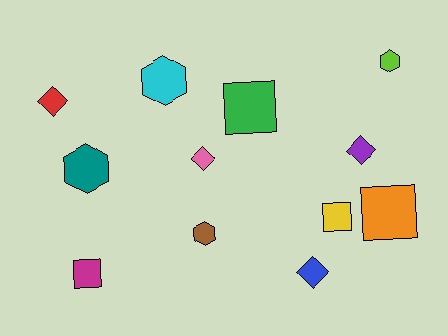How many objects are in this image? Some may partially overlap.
There are 12 objects.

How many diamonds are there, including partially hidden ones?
There are 4 diamonds.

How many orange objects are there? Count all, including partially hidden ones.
There is 1 orange object.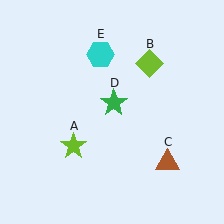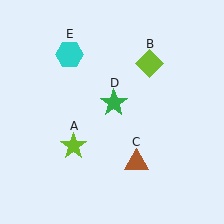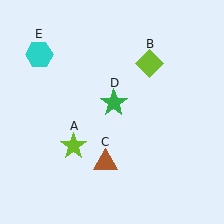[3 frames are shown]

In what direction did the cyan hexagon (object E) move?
The cyan hexagon (object E) moved left.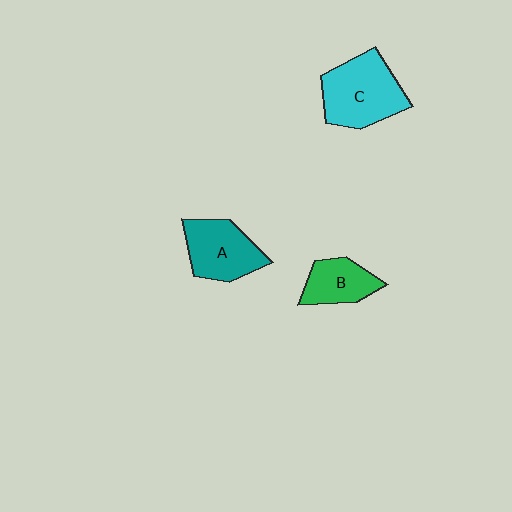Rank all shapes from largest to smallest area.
From largest to smallest: C (cyan), A (teal), B (green).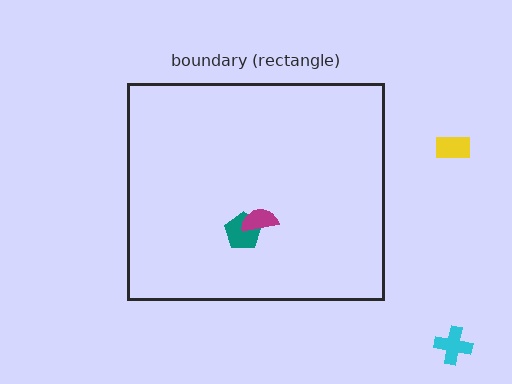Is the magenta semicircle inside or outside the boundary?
Inside.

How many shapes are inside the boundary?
2 inside, 2 outside.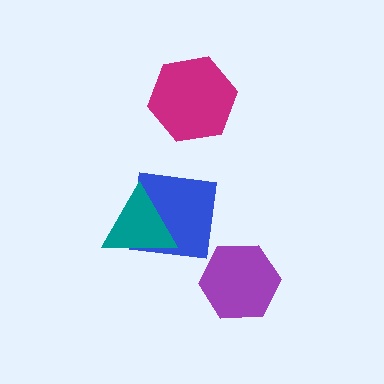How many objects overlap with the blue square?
1 object overlaps with the blue square.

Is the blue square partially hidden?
Yes, it is partially covered by another shape.